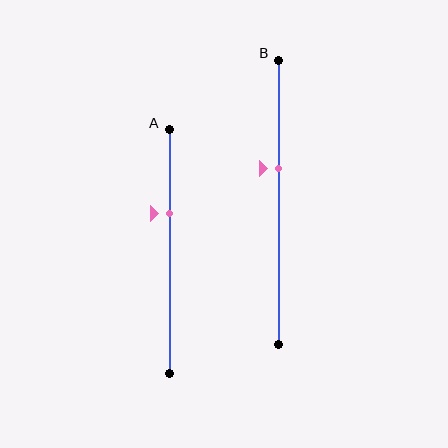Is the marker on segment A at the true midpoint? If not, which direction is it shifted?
No, the marker on segment A is shifted upward by about 16% of the segment length.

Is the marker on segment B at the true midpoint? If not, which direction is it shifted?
No, the marker on segment B is shifted upward by about 12% of the segment length.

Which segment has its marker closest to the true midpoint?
Segment B has its marker closest to the true midpoint.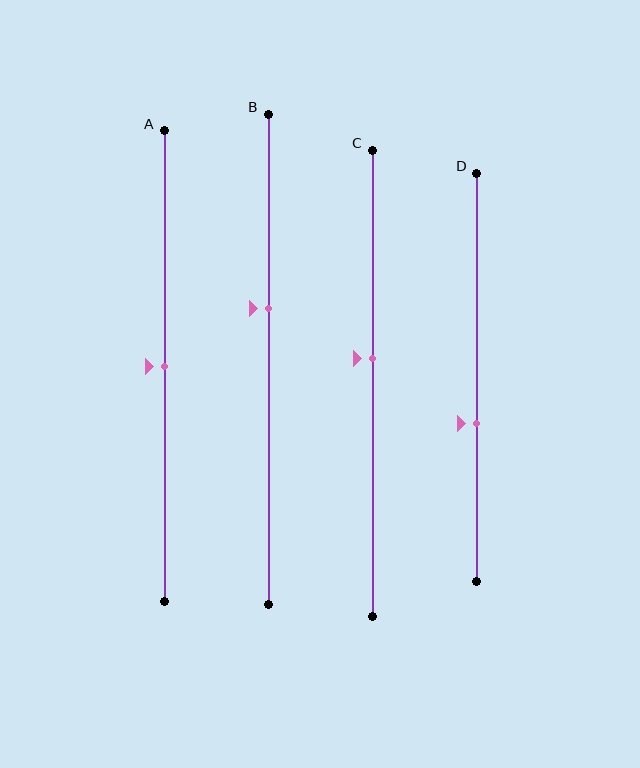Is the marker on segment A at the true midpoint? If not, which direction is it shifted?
Yes, the marker on segment A is at the true midpoint.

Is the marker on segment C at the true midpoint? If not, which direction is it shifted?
No, the marker on segment C is shifted upward by about 5% of the segment length.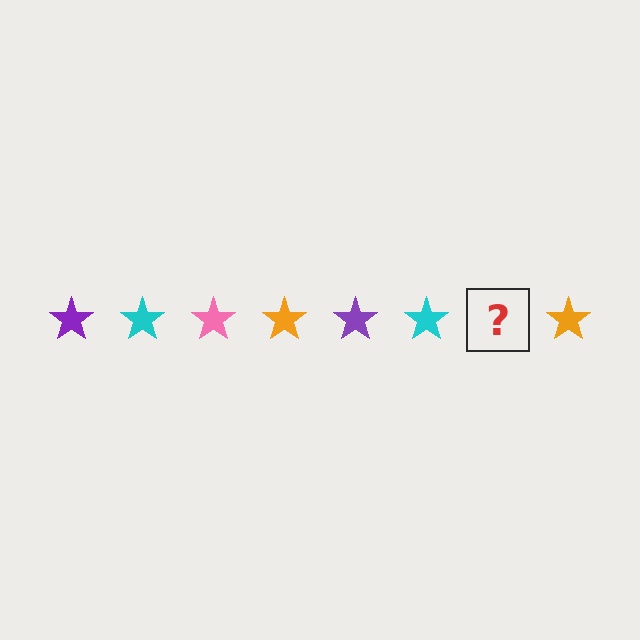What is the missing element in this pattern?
The missing element is a pink star.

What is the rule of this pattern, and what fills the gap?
The rule is that the pattern cycles through purple, cyan, pink, orange stars. The gap should be filled with a pink star.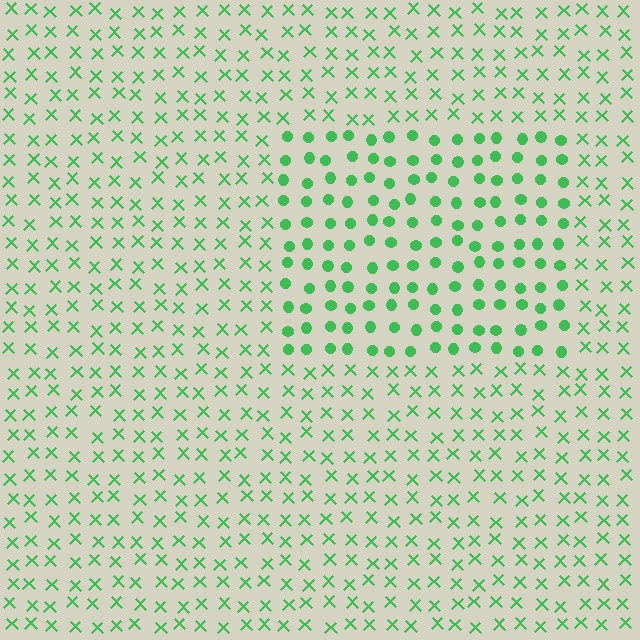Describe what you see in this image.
The image is filled with small green elements arranged in a uniform grid. A rectangle-shaped region contains circles, while the surrounding area contains X marks. The boundary is defined purely by the change in element shape.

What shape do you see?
I see a rectangle.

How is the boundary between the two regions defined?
The boundary is defined by a change in element shape: circles inside vs. X marks outside. All elements share the same color and spacing.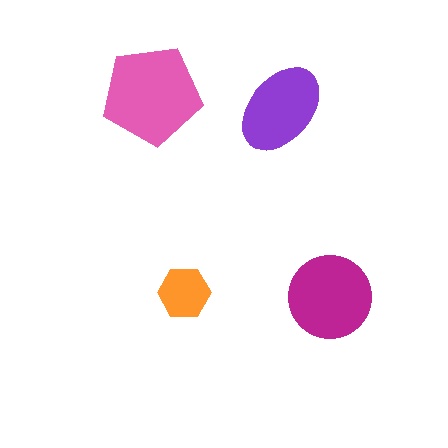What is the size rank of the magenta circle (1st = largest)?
2nd.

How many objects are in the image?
There are 4 objects in the image.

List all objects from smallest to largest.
The orange hexagon, the purple ellipse, the magenta circle, the pink pentagon.